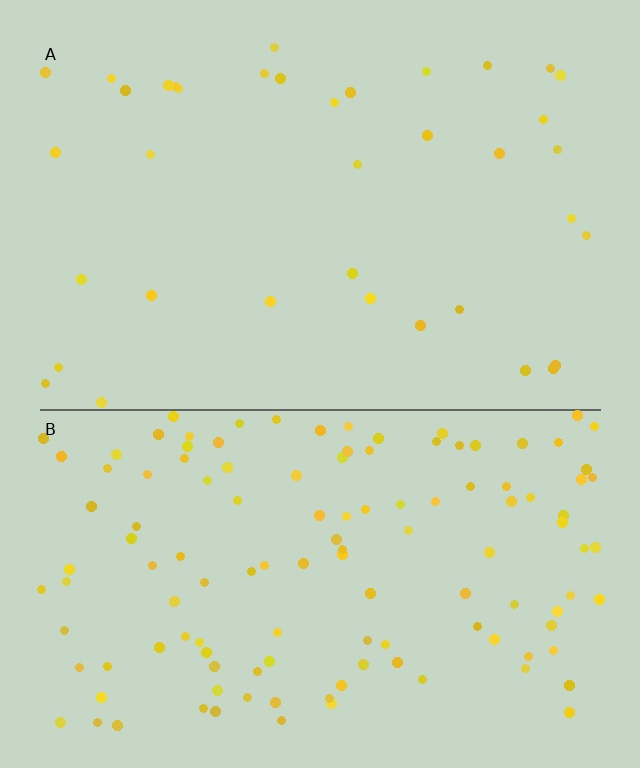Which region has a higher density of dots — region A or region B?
B (the bottom).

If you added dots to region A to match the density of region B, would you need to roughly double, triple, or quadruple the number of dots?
Approximately triple.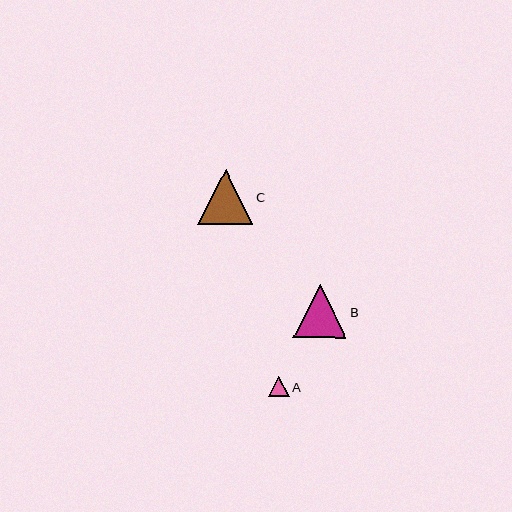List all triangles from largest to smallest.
From largest to smallest: C, B, A.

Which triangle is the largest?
Triangle C is the largest with a size of approximately 55 pixels.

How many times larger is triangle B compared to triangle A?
Triangle B is approximately 2.6 times the size of triangle A.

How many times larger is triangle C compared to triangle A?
Triangle C is approximately 2.7 times the size of triangle A.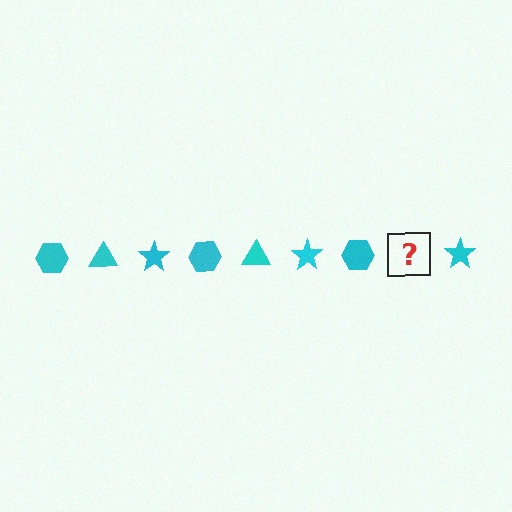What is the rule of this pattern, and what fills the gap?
The rule is that the pattern cycles through hexagon, triangle, star shapes in cyan. The gap should be filled with a cyan triangle.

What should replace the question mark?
The question mark should be replaced with a cyan triangle.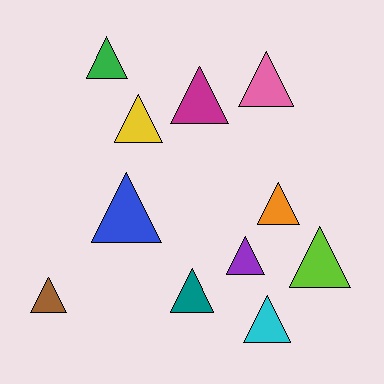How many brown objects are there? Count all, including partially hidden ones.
There is 1 brown object.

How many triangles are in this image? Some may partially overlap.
There are 11 triangles.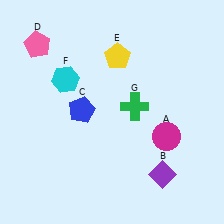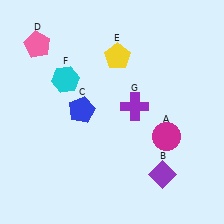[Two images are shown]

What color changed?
The cross (G) changed from green in Image 1 to purple in Image 2.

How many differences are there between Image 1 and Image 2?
There is 1 difference between the two images.